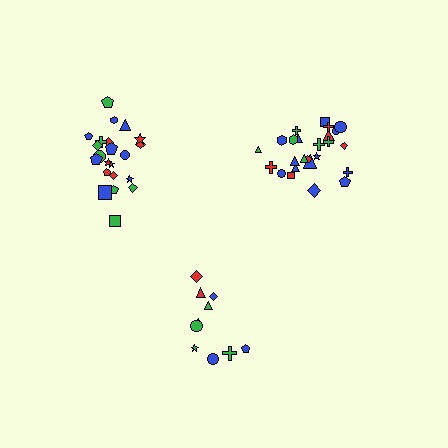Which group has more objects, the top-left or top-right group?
The top-right group.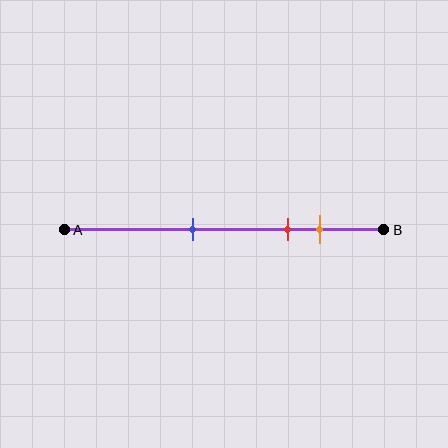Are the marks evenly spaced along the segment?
No, the marks are not evenly spaced.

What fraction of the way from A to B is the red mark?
The red mark is approximately 70% (0.7) of the way from A to B.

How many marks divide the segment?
There are 3 marks dividing the segment.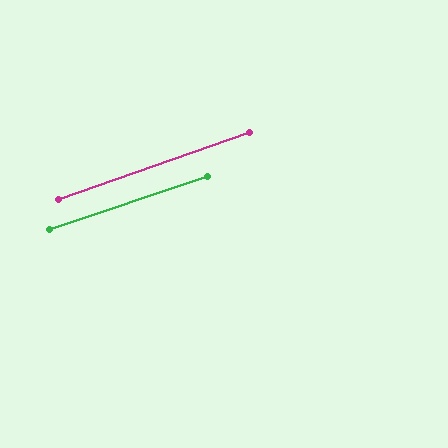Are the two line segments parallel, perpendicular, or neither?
Parallel — their directions differ by only 1.0°.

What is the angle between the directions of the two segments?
Approximately 1 degree.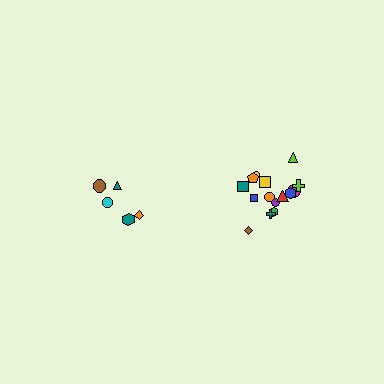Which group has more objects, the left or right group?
The right group.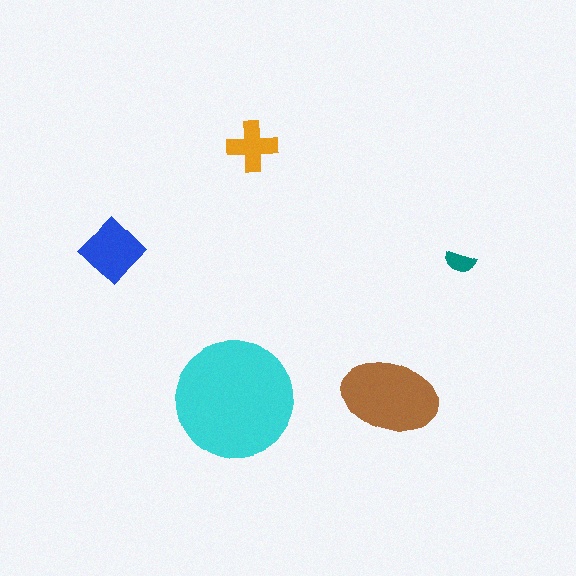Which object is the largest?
The cyan circle.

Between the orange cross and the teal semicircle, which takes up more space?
The orange cross.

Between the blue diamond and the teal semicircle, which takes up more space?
The blue diamond.